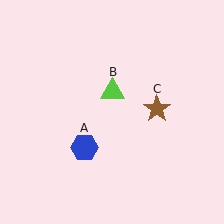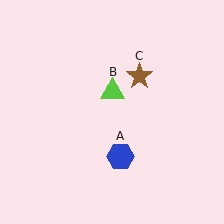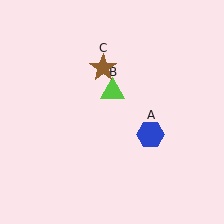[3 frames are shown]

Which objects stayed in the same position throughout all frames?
Lime triangle (object B) remained stationary.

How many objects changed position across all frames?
2 objects changed position: blue hexagon (object A), brown star (object C).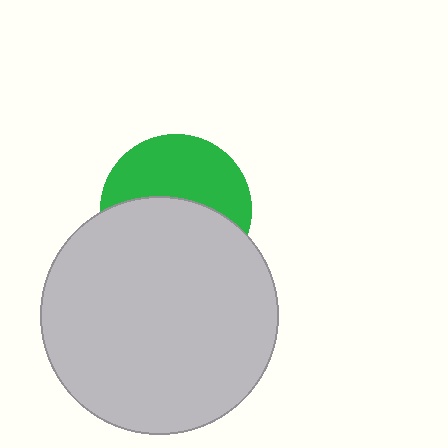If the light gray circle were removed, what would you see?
You would see the complete green circle.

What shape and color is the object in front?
The object in front is a light gray circle.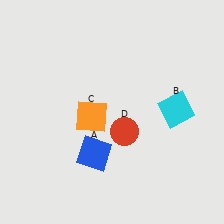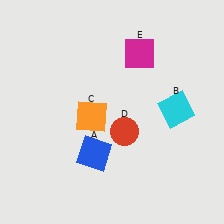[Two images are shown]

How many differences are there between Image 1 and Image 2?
There is 1 difference between the two images.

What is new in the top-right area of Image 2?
A magenta square (E) was added in the top-right area of Image 2.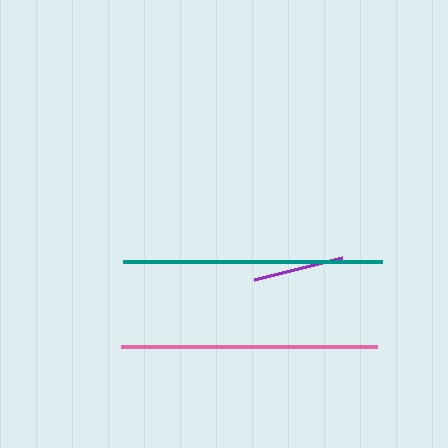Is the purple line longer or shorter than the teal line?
The teal line is longer than the purple line.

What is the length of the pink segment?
The pink segment is approximately 257 pixels long.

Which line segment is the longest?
The teal line is the longest at approximately 259 pixels.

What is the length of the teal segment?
The teal segment is approximately 259 pixels long.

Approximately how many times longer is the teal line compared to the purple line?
The teal line is approximately 2.9 times the length of the purple line.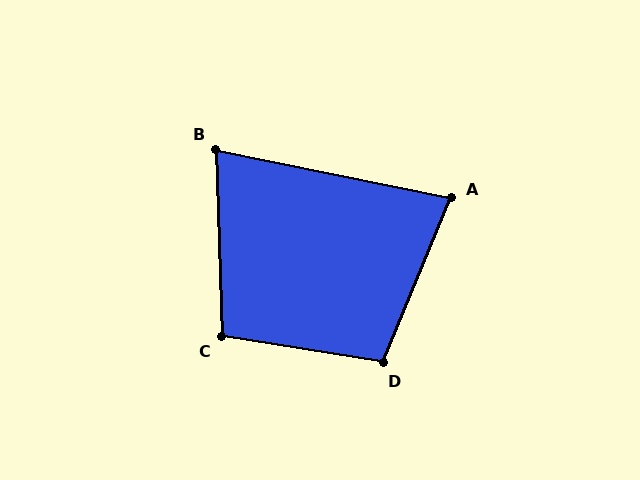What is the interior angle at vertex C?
Approximately 101 degrees (obtuse).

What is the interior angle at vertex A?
Approximately 79 degrees (acute).